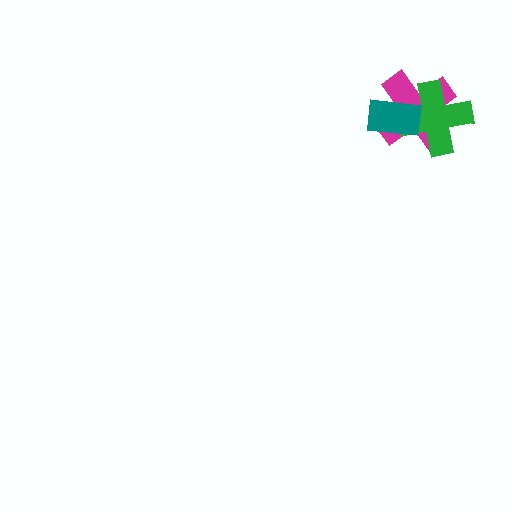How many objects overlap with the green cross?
2 objects overlap with the green cross.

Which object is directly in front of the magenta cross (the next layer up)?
The green cross is directly in front of the magenta cross.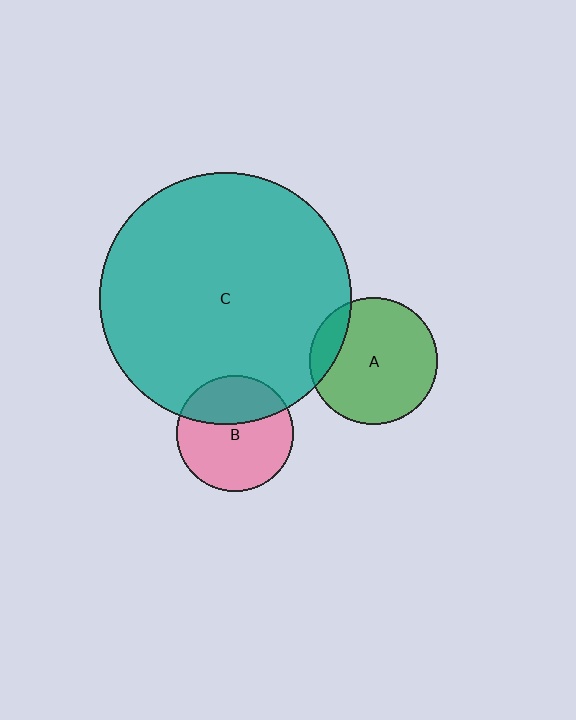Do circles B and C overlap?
Yes.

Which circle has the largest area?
Circle C (teal).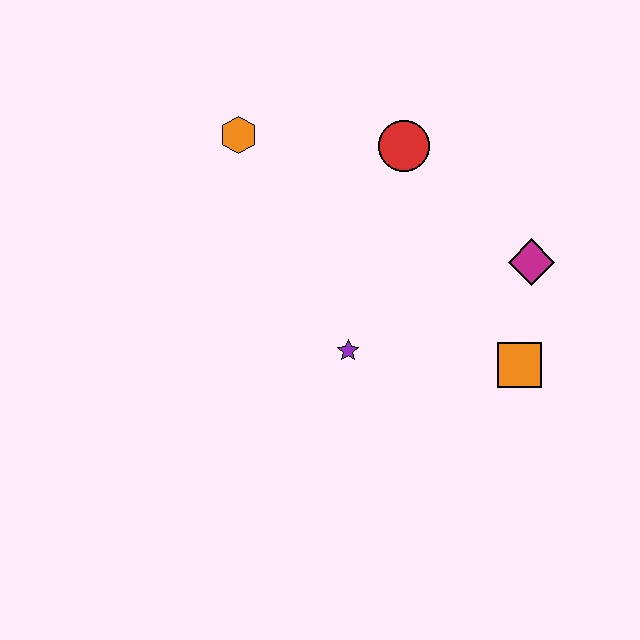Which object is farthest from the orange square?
The orange hexagon is farthest from the orange square.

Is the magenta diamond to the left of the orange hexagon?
No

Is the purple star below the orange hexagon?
Yes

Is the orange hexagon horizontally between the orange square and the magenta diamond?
No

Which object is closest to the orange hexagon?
The red circle is closest to the orange hexagon.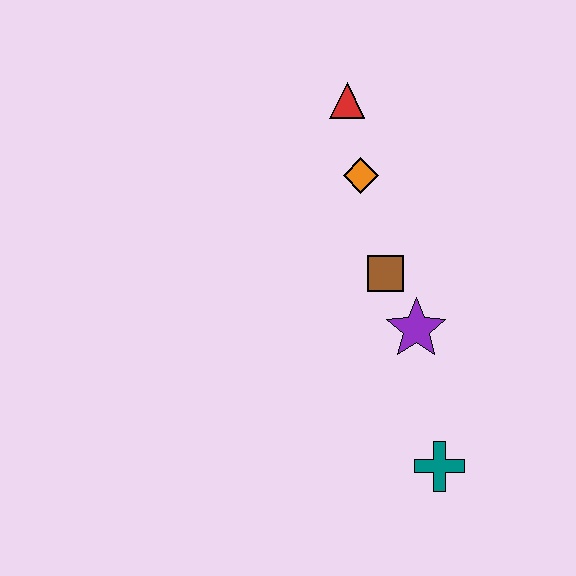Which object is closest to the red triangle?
The orange diamond is closest to the red triangle.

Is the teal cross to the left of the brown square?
No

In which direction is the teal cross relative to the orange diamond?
The teal cross is below the orange diamond.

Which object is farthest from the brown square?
The teal cross is farthest from the brown square.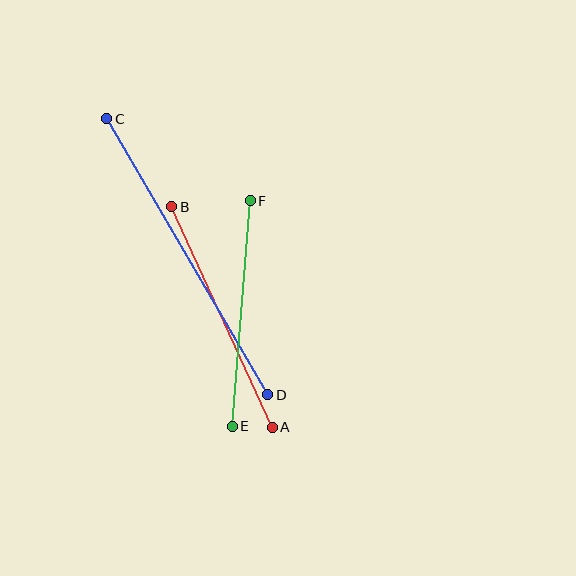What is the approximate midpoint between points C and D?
The midpoint is at approximately (187, 257) pixels.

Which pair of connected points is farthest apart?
Points C and D are farthest apart.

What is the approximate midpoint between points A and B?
The midpoint is at approximately (222, 317) pixels.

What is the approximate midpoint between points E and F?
The midpoint is at approximately (241, 313) pixels.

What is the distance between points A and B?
The distance is approximately 242 pixels.